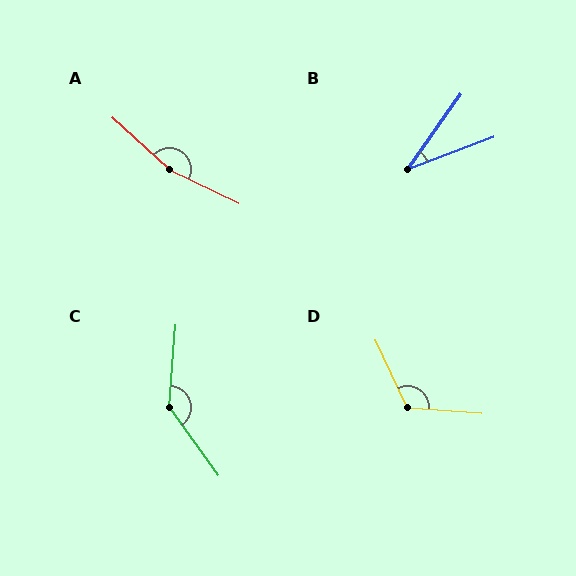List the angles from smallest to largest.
B (34°), D (120°), C (140°), A (163°).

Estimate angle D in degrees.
Approximately 120 degrees.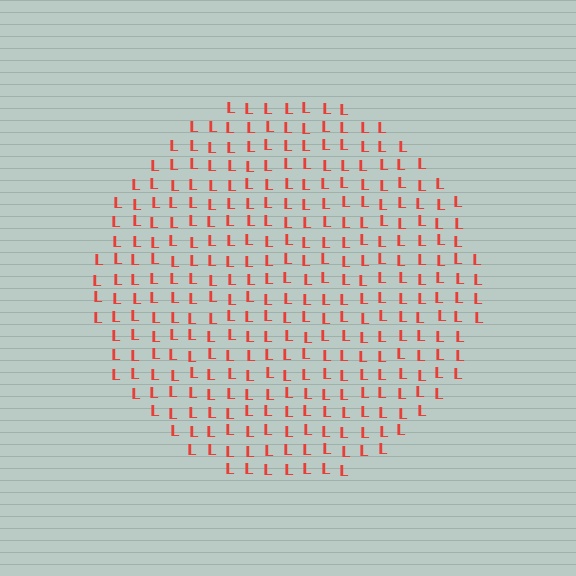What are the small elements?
The small elements are letter L's.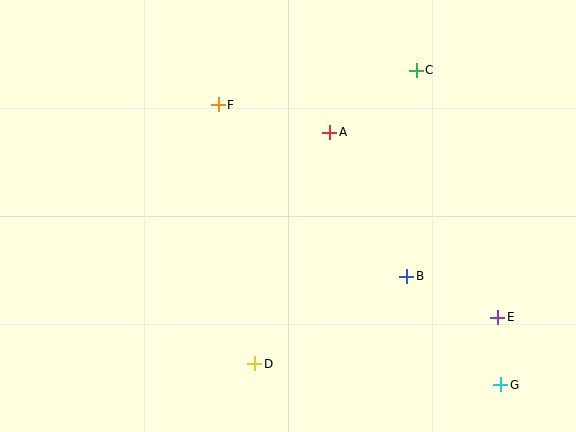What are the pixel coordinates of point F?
Point F is at (218, 105).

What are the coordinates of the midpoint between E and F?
The midpoint between E and F is at (358, 211).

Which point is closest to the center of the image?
Point A at (330, 132) is closest to the center.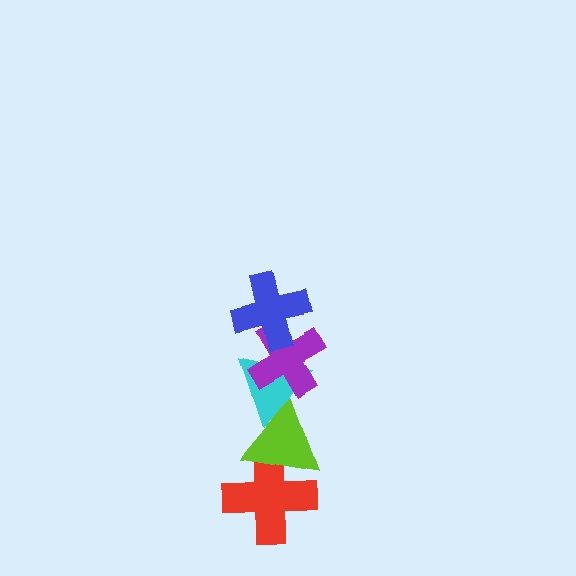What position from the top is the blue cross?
The blue cross is 1st from the top.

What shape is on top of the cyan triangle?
The purple cross is on top of the cyan triangle.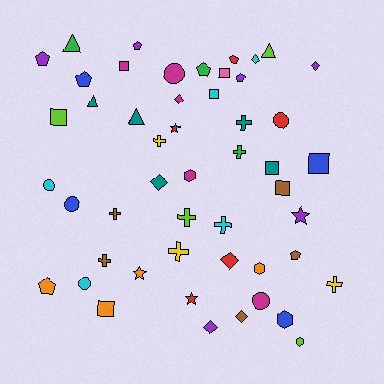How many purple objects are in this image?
There are 6 purple objects.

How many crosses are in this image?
There are 9 crosses.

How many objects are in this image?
There are 50 objects.